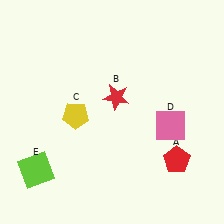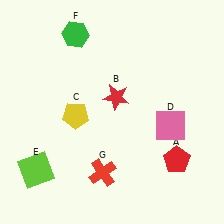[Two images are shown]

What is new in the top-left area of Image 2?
A green hexagon (F) was added in the top-left area of Image 2.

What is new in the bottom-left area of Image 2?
A red cross (G) was added in the bottom-left area of Image 2.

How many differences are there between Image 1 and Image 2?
There are 2 differences between the two images.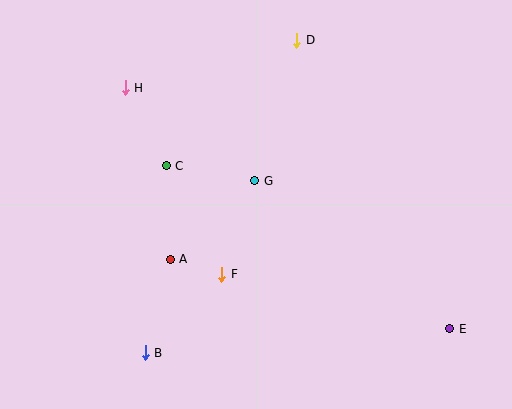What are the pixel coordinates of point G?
Point G is at (255, 181).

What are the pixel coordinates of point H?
Point H is at (125, 88).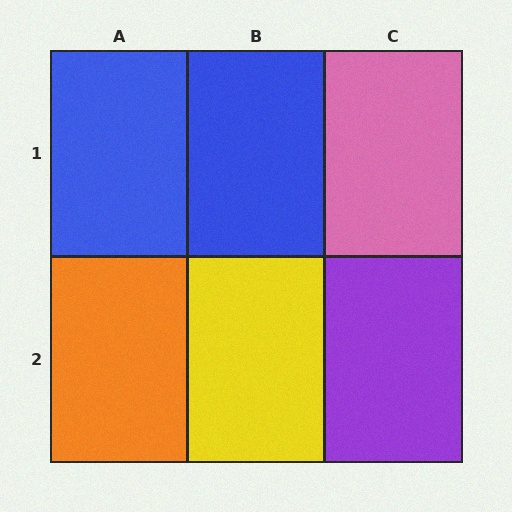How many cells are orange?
1 cell is orange.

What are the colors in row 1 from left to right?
Blue, blue, pink.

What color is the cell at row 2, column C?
Purple.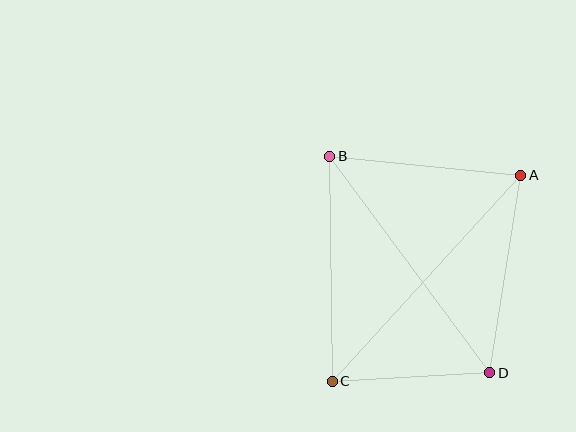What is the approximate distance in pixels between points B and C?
The distance between B and C is approximately 225 pixels.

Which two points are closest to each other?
Points C and D are closest to each other.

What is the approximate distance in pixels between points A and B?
The distance between A and B is approximately 192 pixels.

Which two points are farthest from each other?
Points A and C are farthest from each other.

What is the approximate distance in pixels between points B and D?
The distance between B and D is approximately 269 pixels.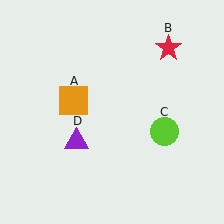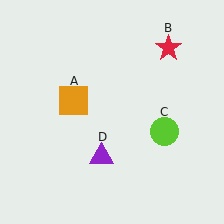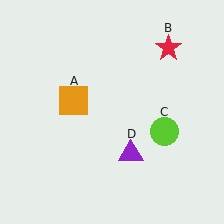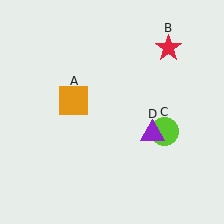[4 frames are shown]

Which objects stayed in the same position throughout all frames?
Orange square (object A) and red star (object B) and lime circle (object C) remained stationary.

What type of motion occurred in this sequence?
The purple triangle (object D) rotated counterclockwise around the center of the scene.